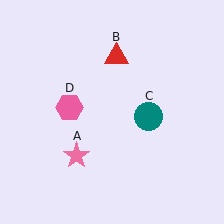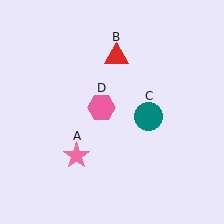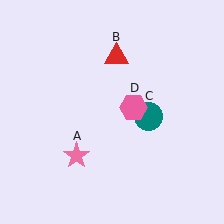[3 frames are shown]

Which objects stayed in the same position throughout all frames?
Pink star (object A) and red triangle (object B) and teal circle (object C) remained stationary.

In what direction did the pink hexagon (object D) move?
The pink hexagon (object D) moved right.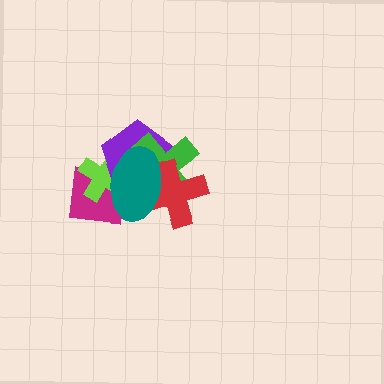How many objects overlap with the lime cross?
3 objects overlap with the lime cross.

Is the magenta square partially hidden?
Yes, it is partially covered by another shape.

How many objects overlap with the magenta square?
3 objects overlap with the magenta square.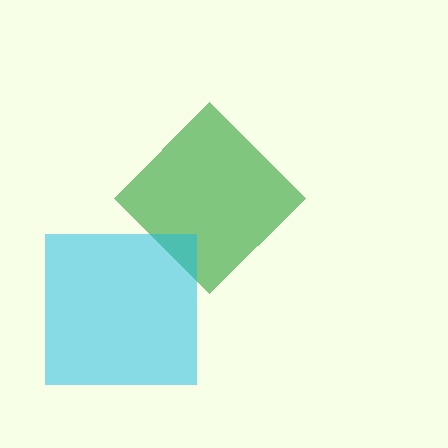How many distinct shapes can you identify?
There are 2 distinct shapes: a green diamond, a cyan square.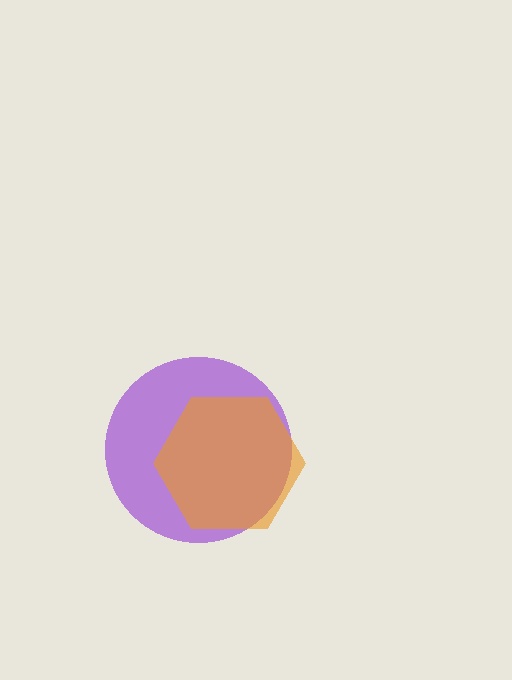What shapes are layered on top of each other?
The layered shapes are: a purple circle, an orange hexagon.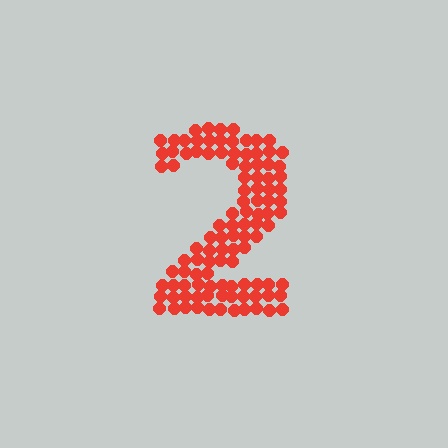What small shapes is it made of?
It is made of small circles.